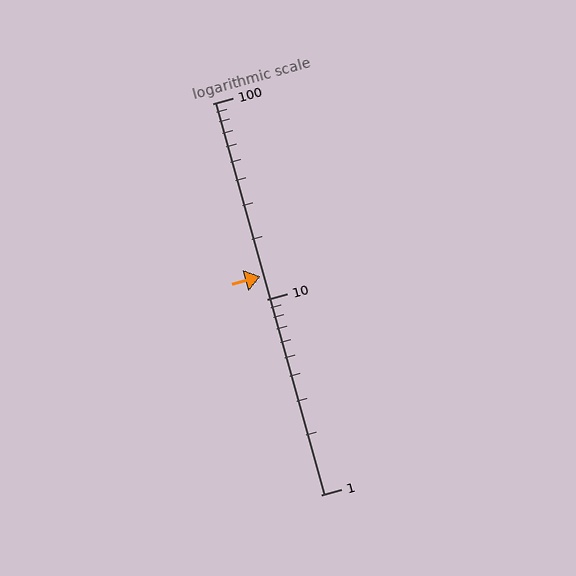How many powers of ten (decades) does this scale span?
The scale spans 2 decades, from 1 to 100.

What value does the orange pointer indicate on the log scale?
The pointer indicates approximately 13.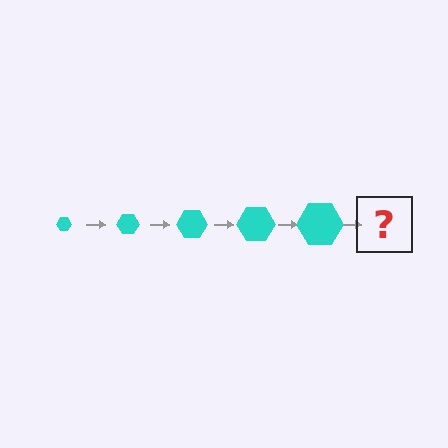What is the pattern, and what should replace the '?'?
The pattern is that the hexagon gets progressively larger each step. The '?' should be a cyan hexagon, larger than the previous one.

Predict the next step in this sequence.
The next step is a cyan hexagon, larger than the previous one.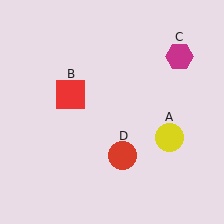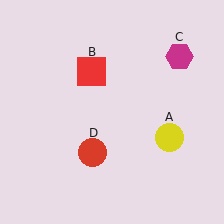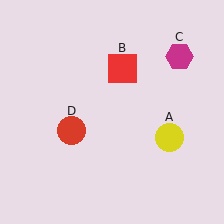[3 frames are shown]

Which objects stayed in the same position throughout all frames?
Yellow circle (object A) and magenta hexagon (object C) remained stationary.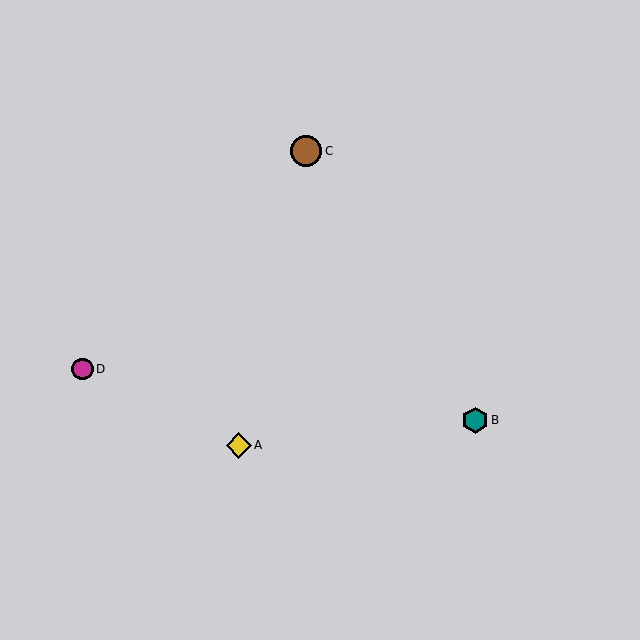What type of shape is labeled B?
Shape B is a teal hexagon.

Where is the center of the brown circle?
The center of the brown circle is at (306, 151).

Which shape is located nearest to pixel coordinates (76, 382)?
The magenta circle (labeled D) at (83, 369) is nearest to that location.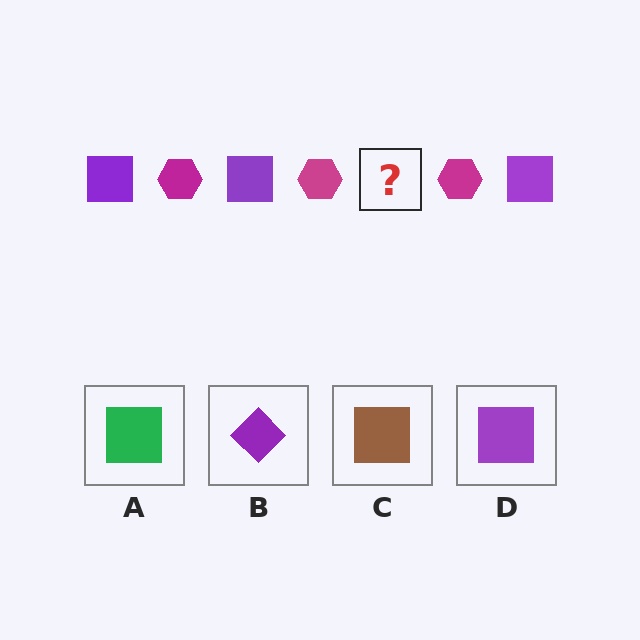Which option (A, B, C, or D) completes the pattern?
D.